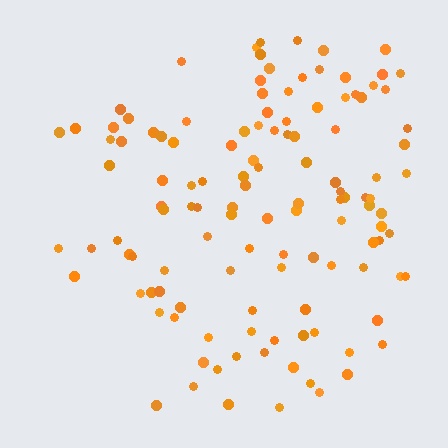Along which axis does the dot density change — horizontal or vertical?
Horizontal.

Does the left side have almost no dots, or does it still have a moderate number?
Still a moderate number, just noticeably fewer than the right.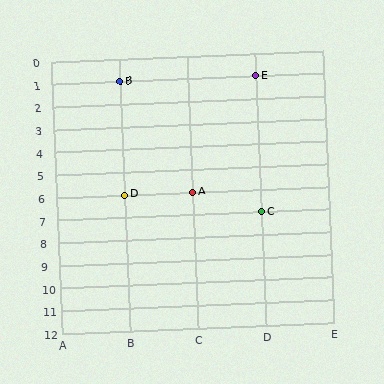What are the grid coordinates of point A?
Point A is at grid coordinates (C, 6).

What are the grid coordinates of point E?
Point E is at grid coordinates (D, 1).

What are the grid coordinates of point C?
Point C is at grid coordinates (D, 7).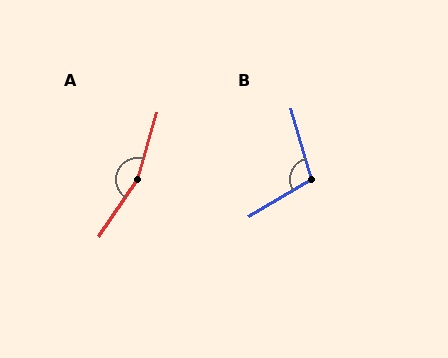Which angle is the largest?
A, at approximately 162 degrees.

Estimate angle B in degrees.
Approximately 104 degrees.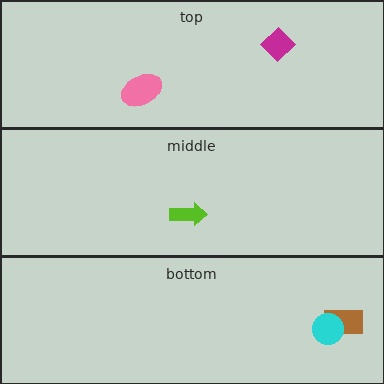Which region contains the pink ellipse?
The top region.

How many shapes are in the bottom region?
2.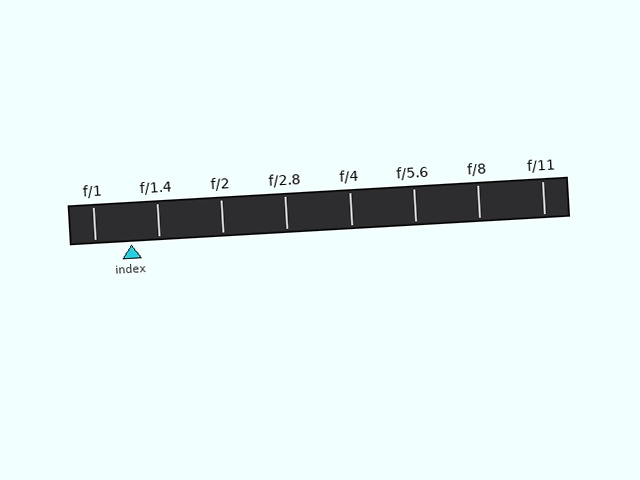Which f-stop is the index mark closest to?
The index mark is closest to f/1.4.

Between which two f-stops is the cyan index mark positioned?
The index mark is between f/1 and f/1.4.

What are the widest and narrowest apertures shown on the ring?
The widest aperture shown is f/1 and the narrowest is f/11.